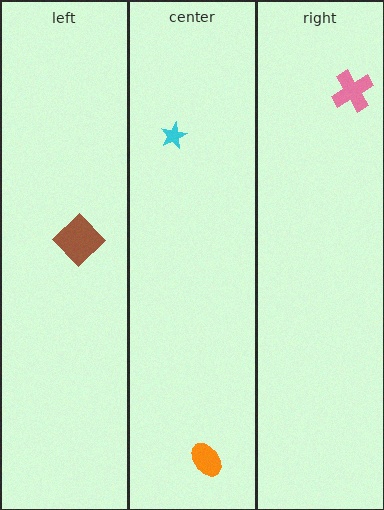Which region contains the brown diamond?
The left region.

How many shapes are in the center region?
2.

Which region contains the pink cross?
The right region.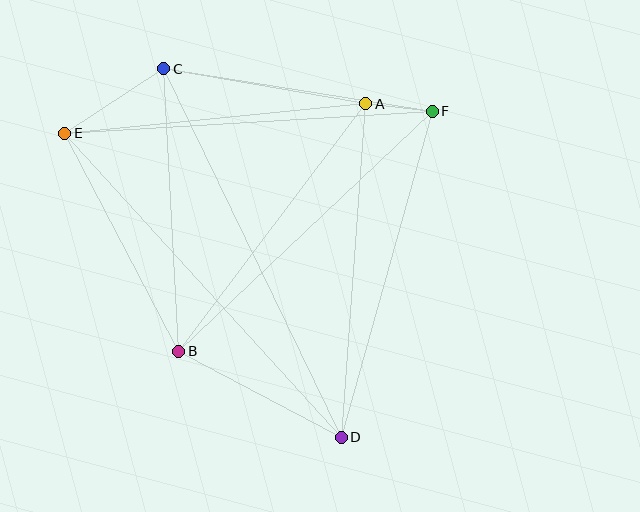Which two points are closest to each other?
Points A and F are closest to each other.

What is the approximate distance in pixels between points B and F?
The distance between B and F is approximately 349 pixels.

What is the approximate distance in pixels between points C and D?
The distance between C and D is approximately 409 pixels.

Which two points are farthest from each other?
Points D and E are farthest from each other.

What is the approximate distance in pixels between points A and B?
The distance between A and B is approximately 310 pixels.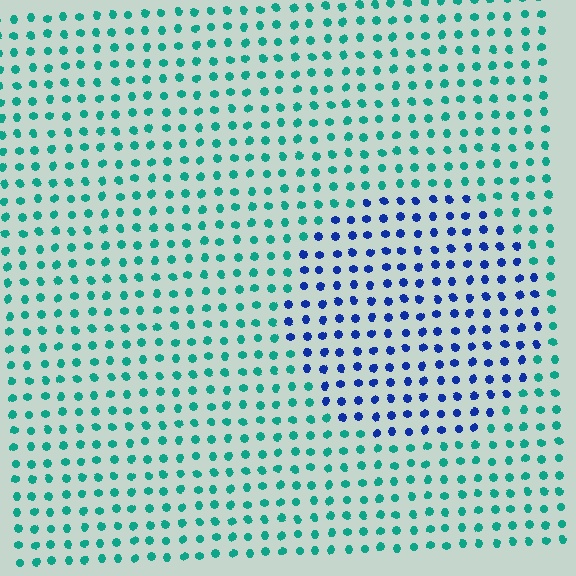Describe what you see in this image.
The image is filled with small teal elements in a uniform arrangement. A circle-shaped region is visible where the elements are tinted to a slightly different hue, forming a subtle color boundary.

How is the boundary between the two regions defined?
The boundary is defined purely by a slight shift in hue (about 58 degrees). Spacing, size, and orientation are identical on both sides.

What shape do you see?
I see a circle.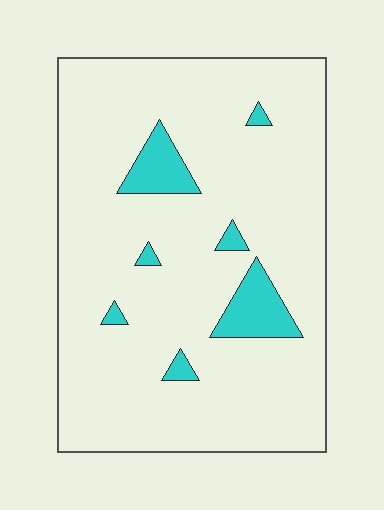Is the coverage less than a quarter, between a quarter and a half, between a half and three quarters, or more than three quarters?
Less than a quarter.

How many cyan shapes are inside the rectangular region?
7.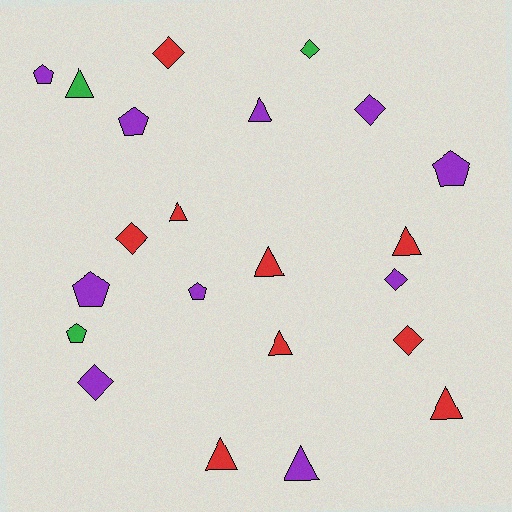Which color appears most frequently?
Purple, with 10 objects.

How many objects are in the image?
There are 22 objects.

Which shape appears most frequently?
Triangle, with 9 objects.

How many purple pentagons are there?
There are 5 purple pentagons.